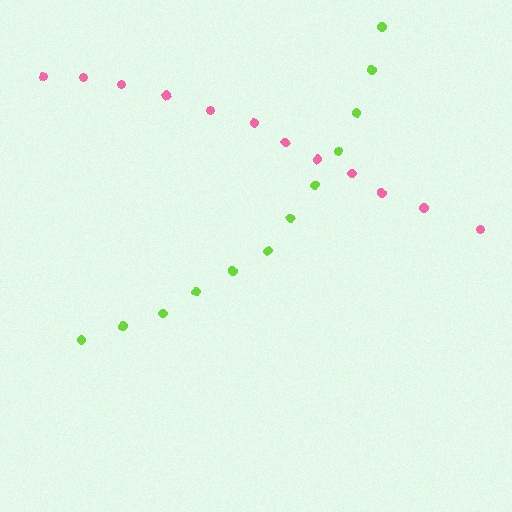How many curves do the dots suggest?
There are 2 distinct paths.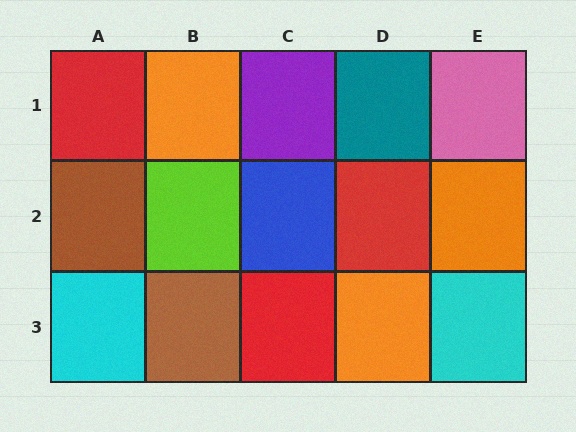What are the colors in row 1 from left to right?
Red, orange, purple, teal, pink.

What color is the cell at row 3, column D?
Orange.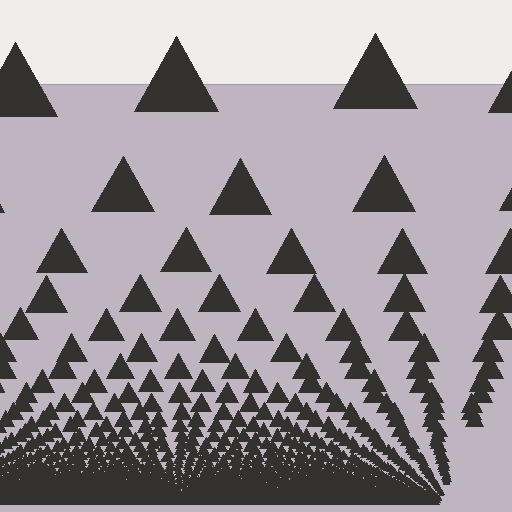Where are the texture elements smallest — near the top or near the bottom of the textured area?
Near the bottom.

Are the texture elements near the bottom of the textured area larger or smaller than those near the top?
Smaller. The gradient is inverted — elements near the bottom are smaller and denser.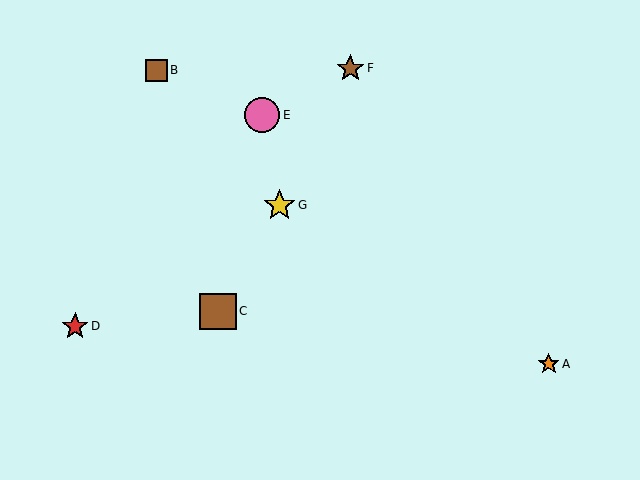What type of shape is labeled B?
Shape B is a brown square.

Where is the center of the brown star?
The center of the brown star is at (350, 68).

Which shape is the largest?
The brown square (labeled C) is the largest.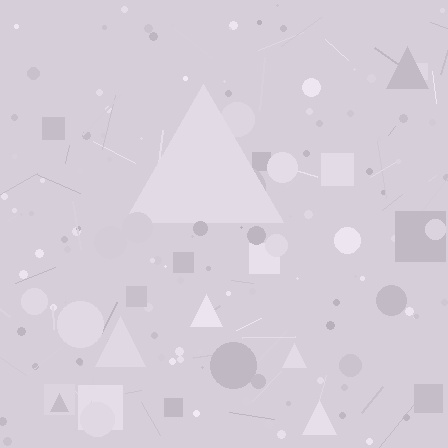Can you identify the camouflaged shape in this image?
The camouflaged shape is a triangle.